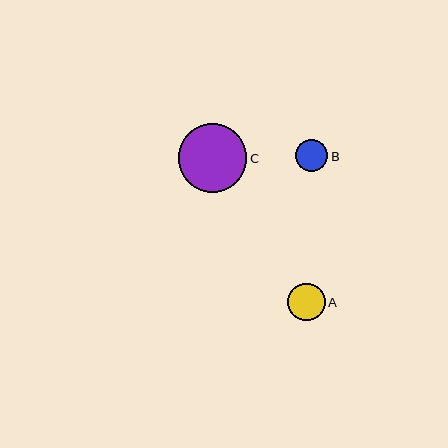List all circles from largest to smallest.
From largest to smallest: C, A, B.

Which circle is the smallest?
Circle B is the smallest with a size of approximately 32 pixels.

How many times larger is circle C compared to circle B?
Circle C is approximately 2.1 times the size of circle B.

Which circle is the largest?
Circle C is the largest with a size of approximately 68 pixels.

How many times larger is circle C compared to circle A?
Circle C is approximately 1.8 times the size of circle A.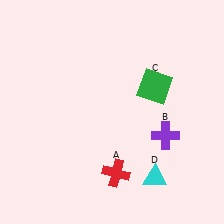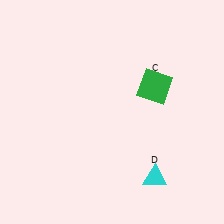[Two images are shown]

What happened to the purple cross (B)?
The purple cross (B) was removed in Image 2. It was in the bottom-right area of Image 1.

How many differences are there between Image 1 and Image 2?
There are 2 differences between the two images.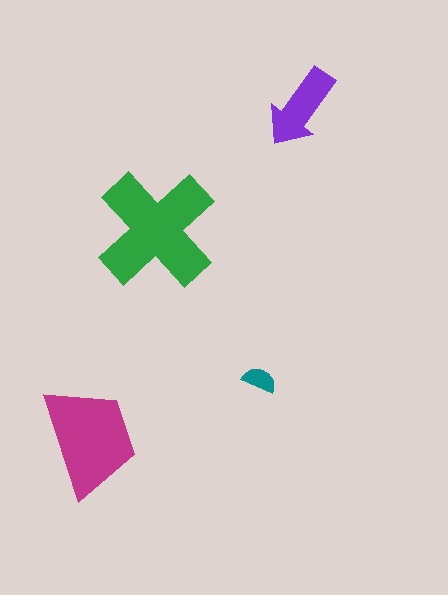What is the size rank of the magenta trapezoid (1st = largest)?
2nd.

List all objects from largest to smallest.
The green cross, the magenta trapezoid, the purple arrow, the teal semicircle.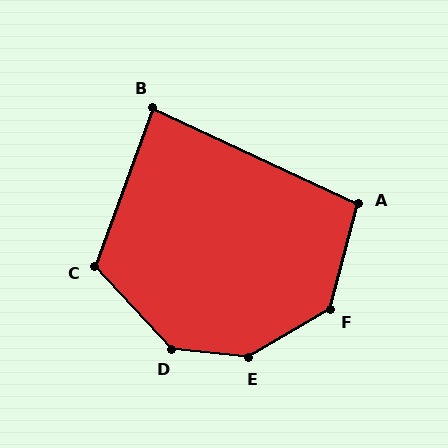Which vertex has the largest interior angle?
E, at approximately 143 degrees.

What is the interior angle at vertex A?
Approximately 100 degrees (obtuse).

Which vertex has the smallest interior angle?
B, at approximately 85 degrees.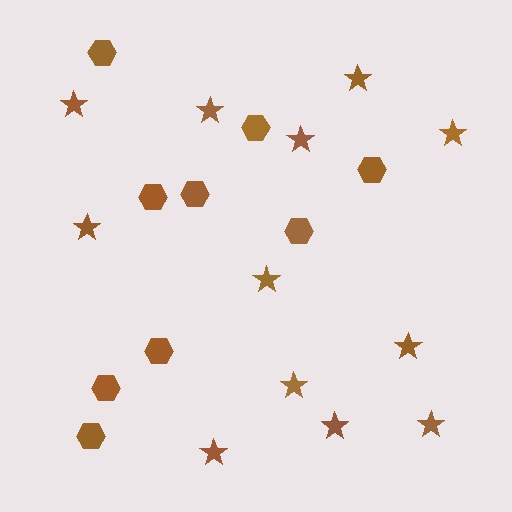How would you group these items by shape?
There are 2 groups: one group of hexagons (9) and one group of stars (12).